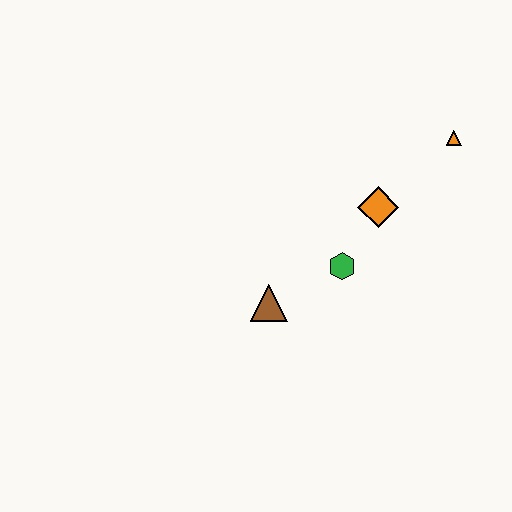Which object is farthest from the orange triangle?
The brown triangle is farthest from the orange triangle.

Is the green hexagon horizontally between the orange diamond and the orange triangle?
No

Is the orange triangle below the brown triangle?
No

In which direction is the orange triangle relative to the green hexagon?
The orange triangle is above the green hexagon.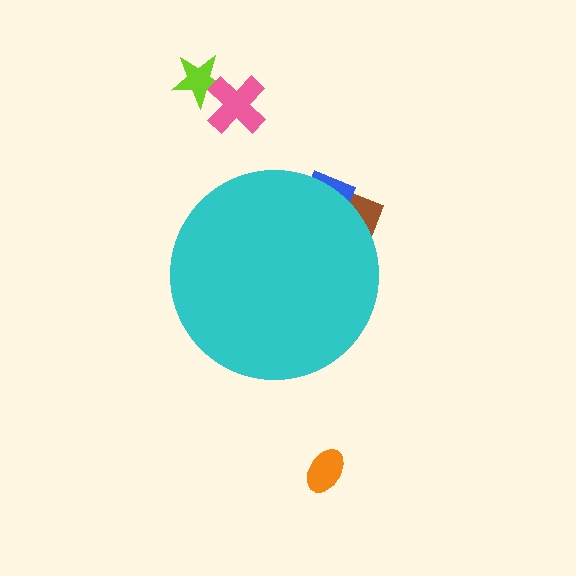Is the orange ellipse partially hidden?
No, the orange ellipse is fully visible.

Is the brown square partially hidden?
Yes, the brown square is partially hidden behind the cyan circle.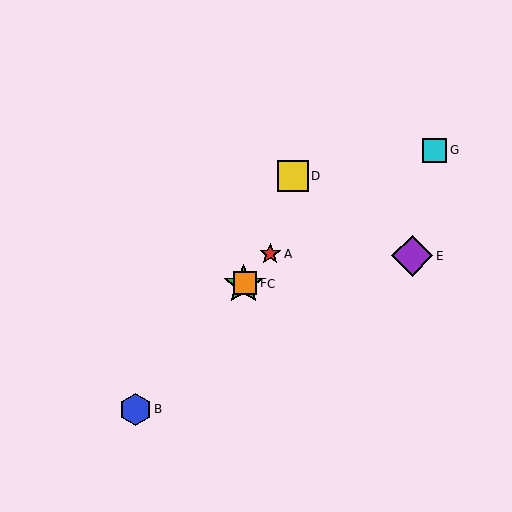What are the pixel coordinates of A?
Object A is at (270, 254).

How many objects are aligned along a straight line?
4 objects (A, B, C, F) are aligned along a straight line.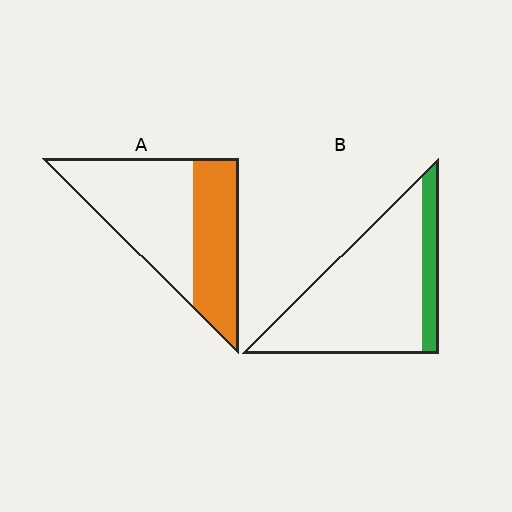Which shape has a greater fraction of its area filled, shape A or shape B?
Shape A.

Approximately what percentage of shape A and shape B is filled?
A is approximately 40% and B is approximately 15%.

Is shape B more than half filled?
No.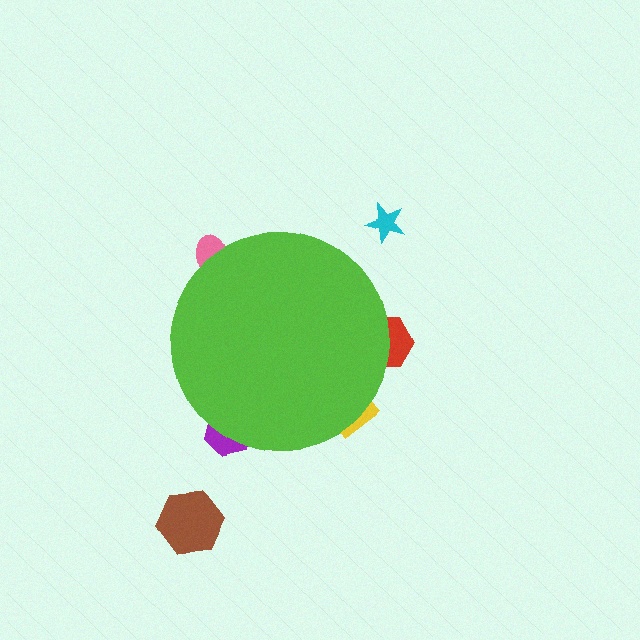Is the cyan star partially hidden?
No, the cyan star is fully visible.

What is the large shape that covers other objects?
A lime circle.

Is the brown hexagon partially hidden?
No, the brown hexagon is fully visible.